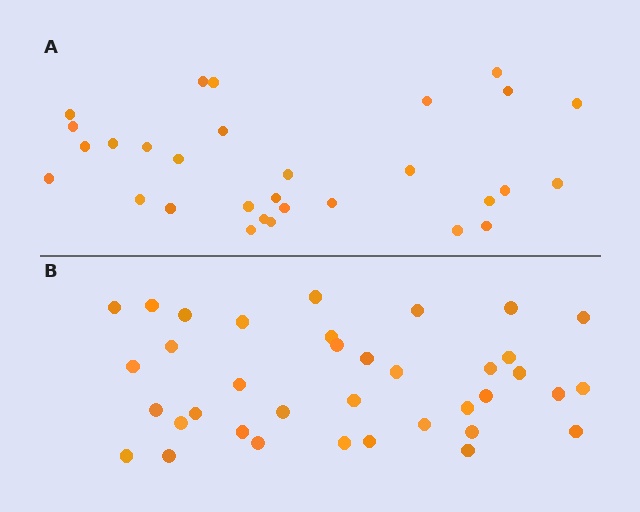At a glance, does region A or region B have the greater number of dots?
Region B (the bottom region) has more dots.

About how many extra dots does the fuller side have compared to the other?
Region B has roughly 8 or so more dots than region A.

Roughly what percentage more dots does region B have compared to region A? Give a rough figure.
About 25% more.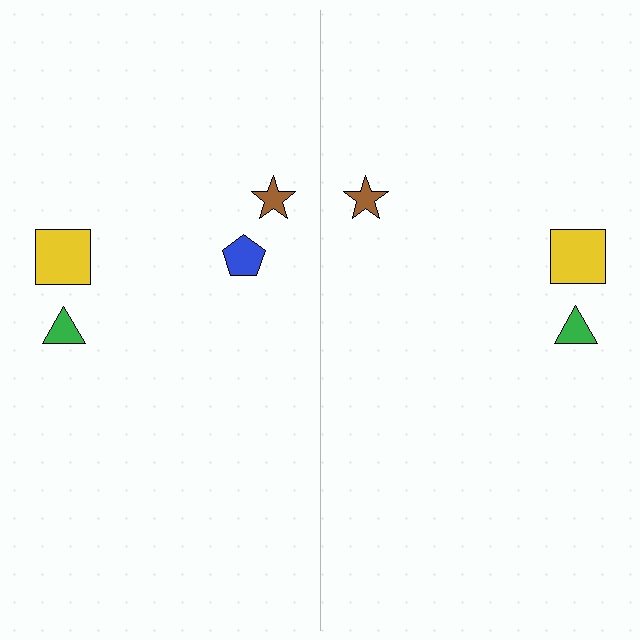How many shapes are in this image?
There are 7 shapes in this image.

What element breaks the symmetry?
A blue pentagon is missing from the right side.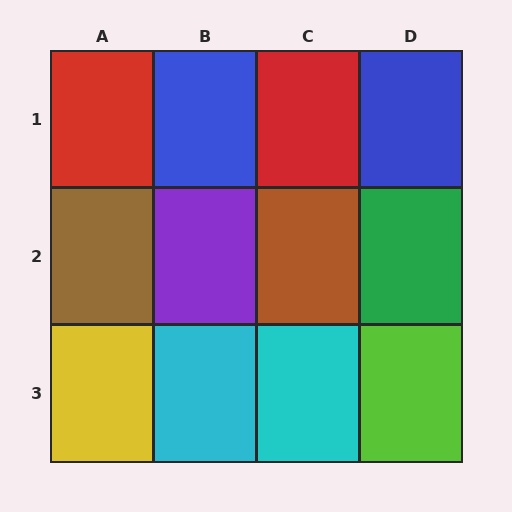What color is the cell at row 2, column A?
Brown.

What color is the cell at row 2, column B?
Purple.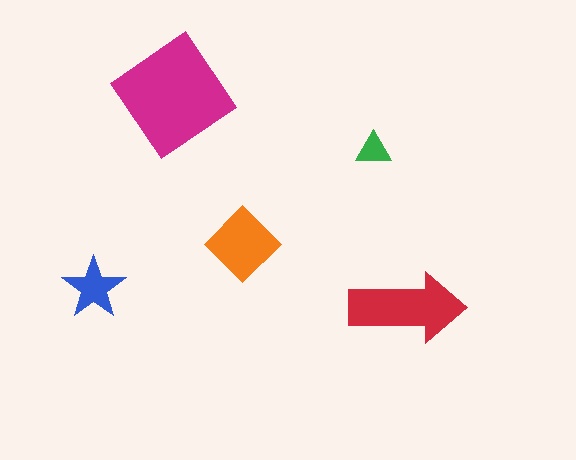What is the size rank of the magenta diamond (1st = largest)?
1st.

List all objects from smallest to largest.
The green triangle, the blue star, the orange diamond, the red arrow, the magenta diamond.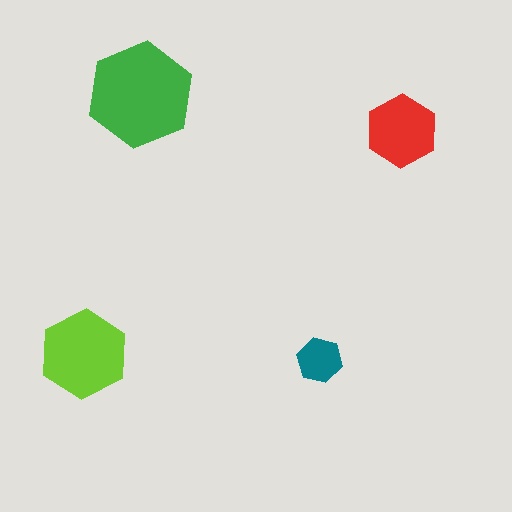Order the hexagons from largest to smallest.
the green one, the lime one, the red one, the teal one.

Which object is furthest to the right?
The red hexagon is rightmost.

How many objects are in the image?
There are 4 objects in the image.